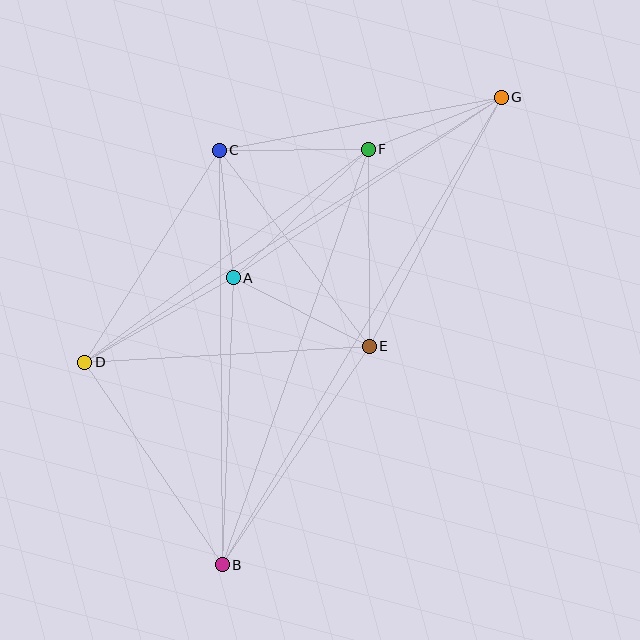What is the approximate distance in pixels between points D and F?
The distance between D and F is approximately 354 pixels.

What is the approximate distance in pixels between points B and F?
The distance between B and F is approximately 441 pixels.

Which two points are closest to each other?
Points A and C are closest to each other.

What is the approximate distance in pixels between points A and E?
The distance between A and E is approximately 152 pixels.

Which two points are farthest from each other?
Points B and G are farthest from each other.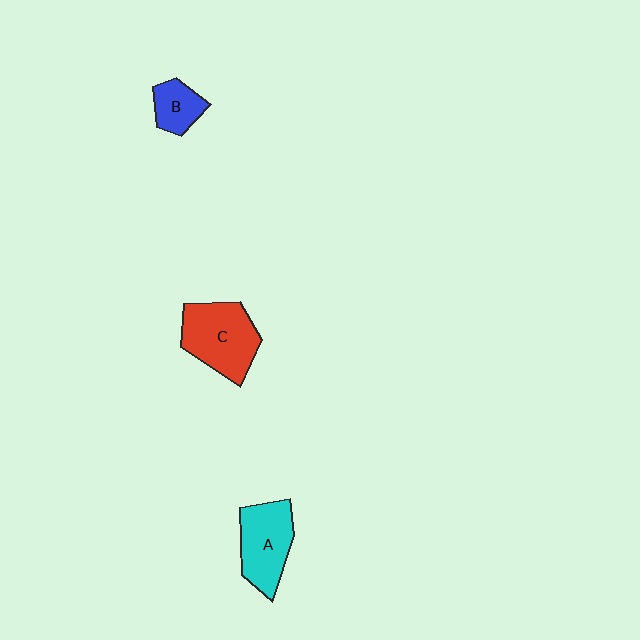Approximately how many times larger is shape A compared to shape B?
Approximately 1.9 times.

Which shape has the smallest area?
Shape B (blue).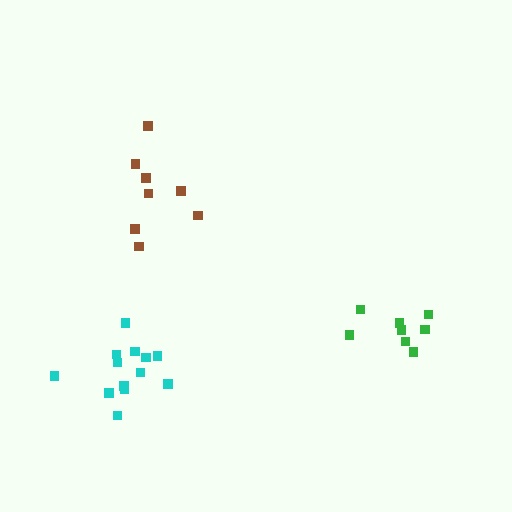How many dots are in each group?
Group 1: 13 dots, Group 2: 8 dots, Group 3: 8 dots (29 total).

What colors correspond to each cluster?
The clusters are colored: cyan, green, brown.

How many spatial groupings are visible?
There are 3 spatial groupings.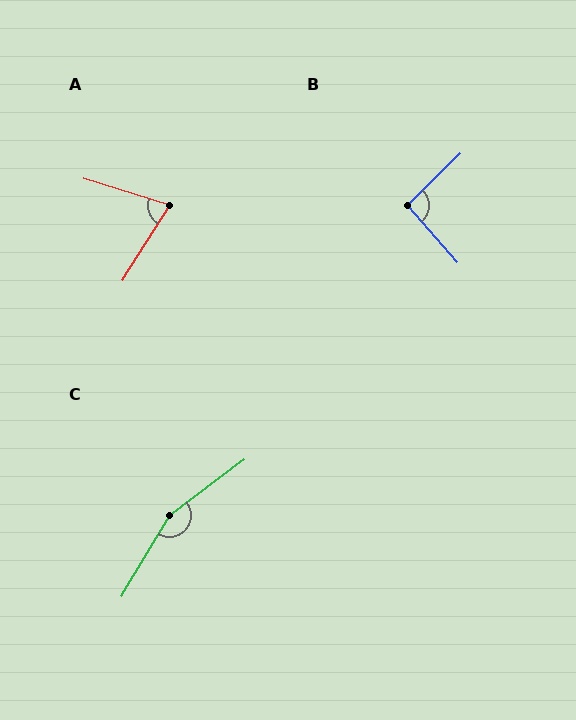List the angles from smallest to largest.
A (75°), B (94°), C (157°).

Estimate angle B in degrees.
Approximately 94 degrees.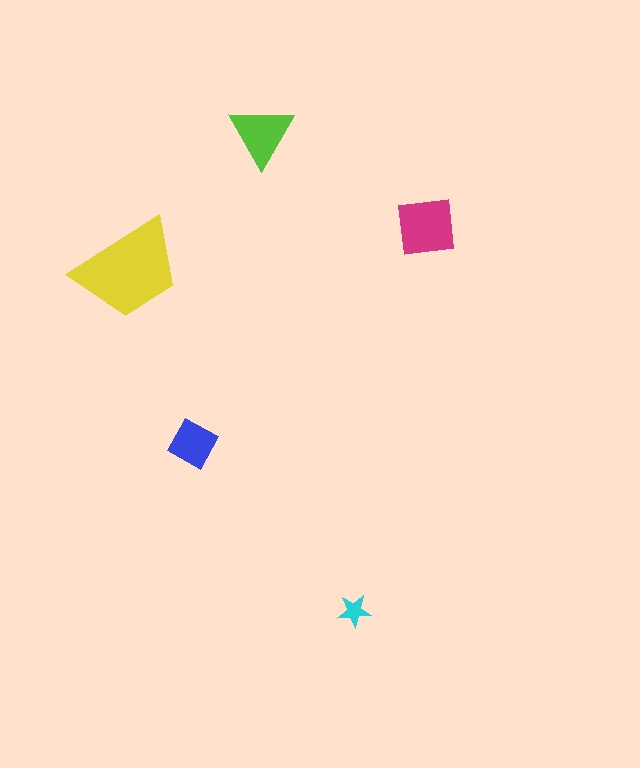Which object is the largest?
The yellow trapezoid.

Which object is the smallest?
The cyan star.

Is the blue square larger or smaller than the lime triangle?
Smaller.